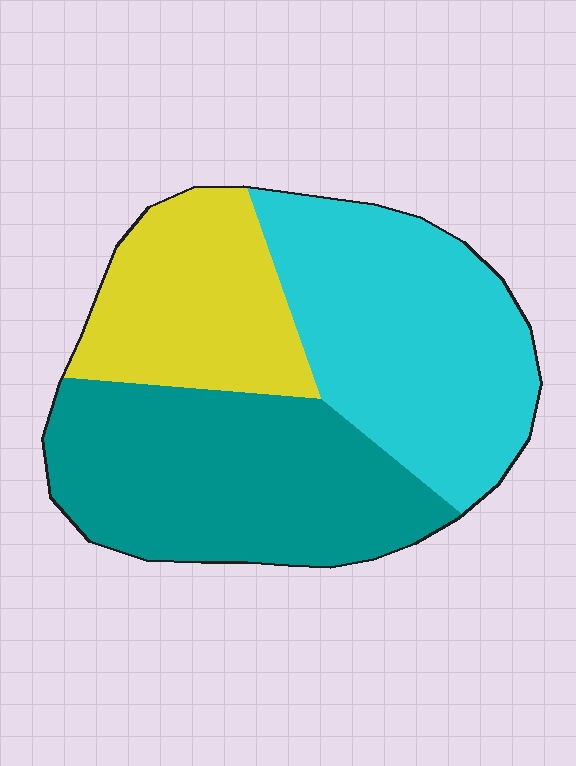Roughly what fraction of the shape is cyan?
Cyan takes up about three eighths (3/8) of the shape.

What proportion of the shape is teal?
Teal covers about 40% of the shape.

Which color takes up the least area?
Yellow, at roughly 25%.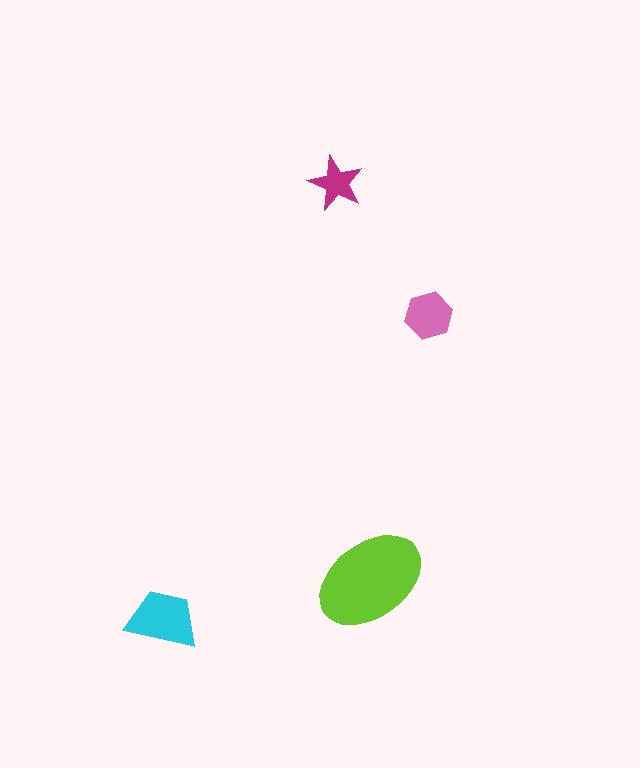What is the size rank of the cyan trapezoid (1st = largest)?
2nd.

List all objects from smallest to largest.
The magenta star, the pink hexagon, the cyan trapezoid, the lime ellipse.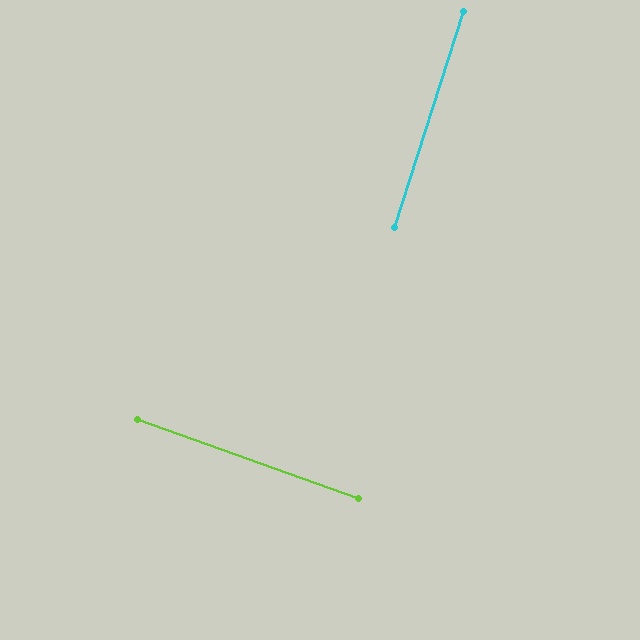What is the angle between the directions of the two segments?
Approximately 88 degrees.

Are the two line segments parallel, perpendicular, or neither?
Perpendicular — they meet at approximately 88°.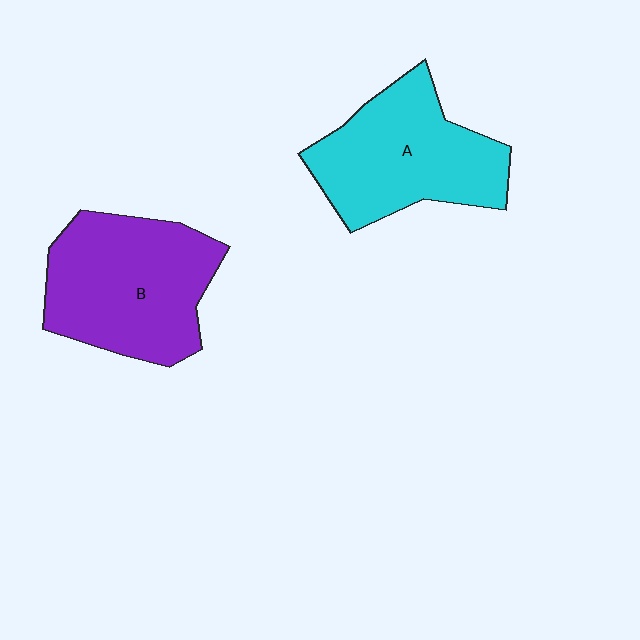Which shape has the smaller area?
Shape A (cyan).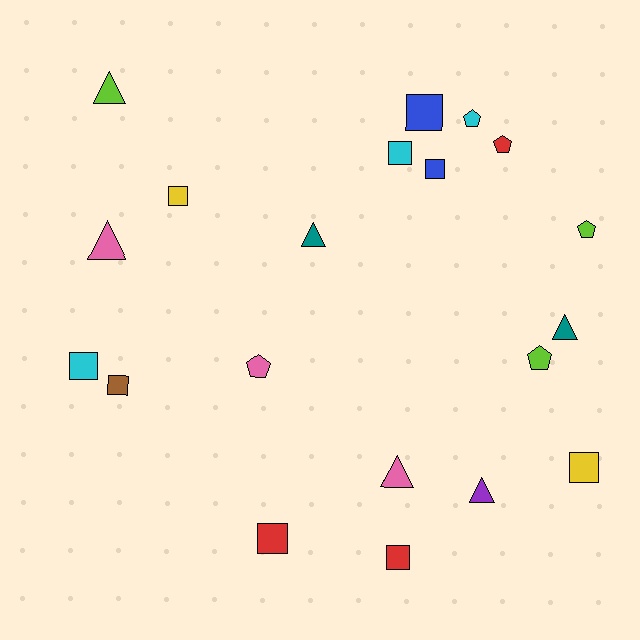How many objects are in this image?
There are 20 objects.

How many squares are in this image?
There are 9 squares.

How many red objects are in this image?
There are 3 red objects.